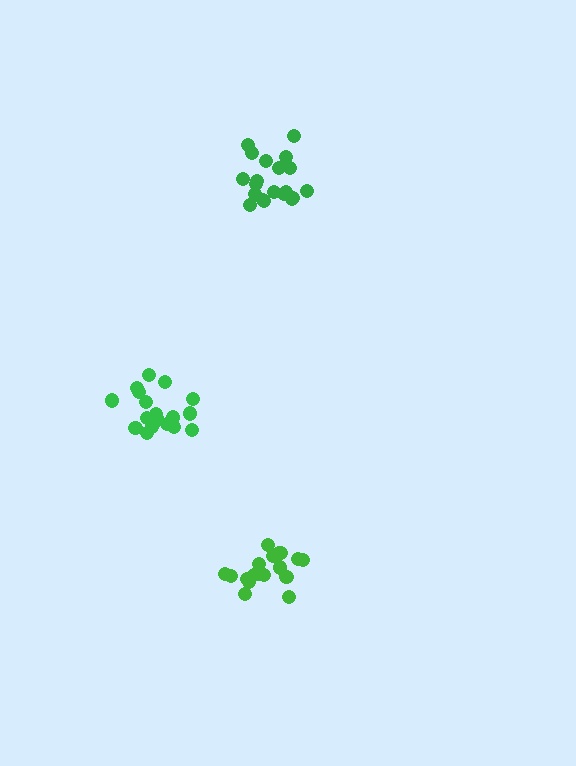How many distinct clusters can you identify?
There are 3 distinct clusters.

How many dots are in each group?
Group 1: 20 dots, Group 2: 18 dots, Group 3: 18 dots (56 total).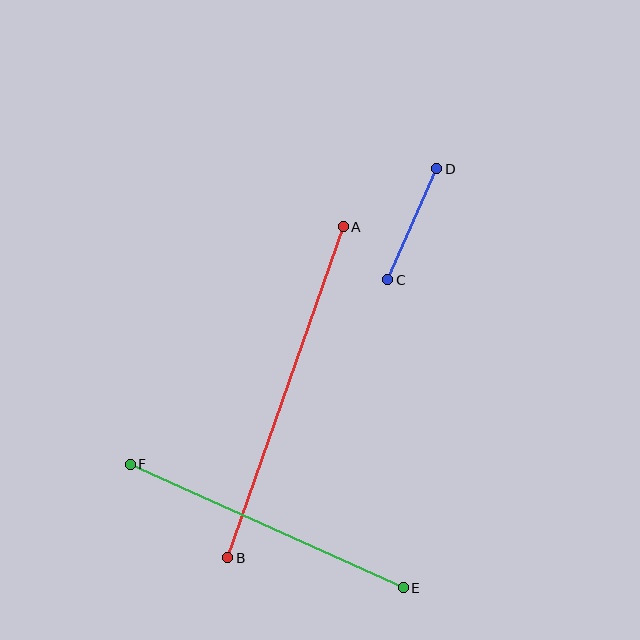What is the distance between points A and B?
The distance is approximately 351 pixels.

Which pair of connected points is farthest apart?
Points A and B are farthest apart.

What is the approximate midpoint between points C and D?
The midpoint is at approximately (412, 224) pixels.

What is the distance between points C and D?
The distance is approximately 121 pixels.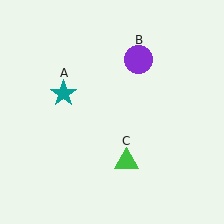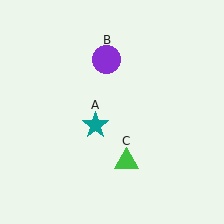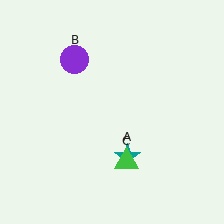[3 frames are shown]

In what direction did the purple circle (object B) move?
The purple circle (object B) moved left.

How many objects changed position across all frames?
2 objects changed position: teal star (object A), purple circle (object B).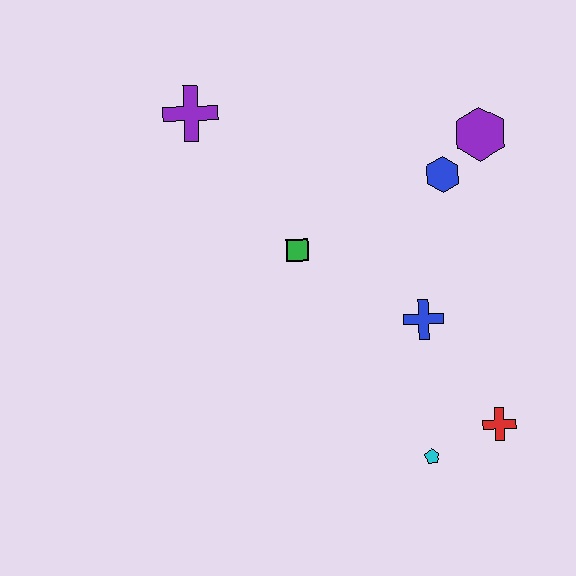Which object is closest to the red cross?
The cyan pentagon is closest to the red cross.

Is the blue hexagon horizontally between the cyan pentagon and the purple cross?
No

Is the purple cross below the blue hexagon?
No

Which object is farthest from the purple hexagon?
The cyan pentagon is farthest from the purple hexagon.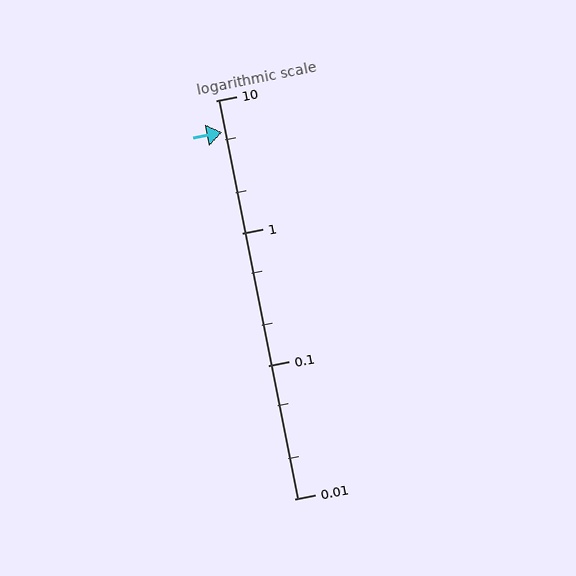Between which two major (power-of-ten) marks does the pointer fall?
The pointer is between 1 and 10.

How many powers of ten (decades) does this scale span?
The scale spans 3 decades, from 0.01 to 10.